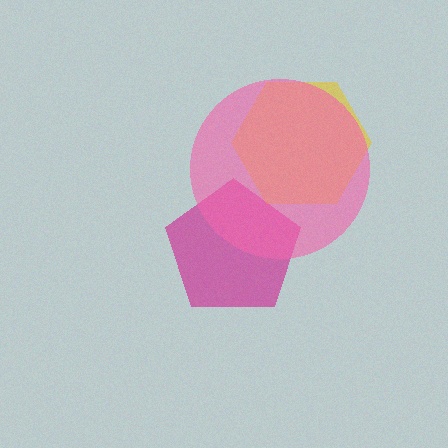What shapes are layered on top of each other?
The layered shapes are: a magenta pentagon, a yellow hexagon, a pink circle.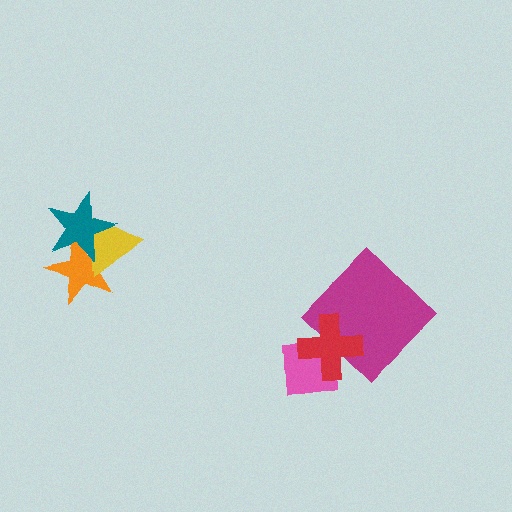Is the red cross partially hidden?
No, no other shape covers it.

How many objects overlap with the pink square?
1 object overlaps with the pink square.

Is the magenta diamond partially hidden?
Yes, it is partially covered by another shape.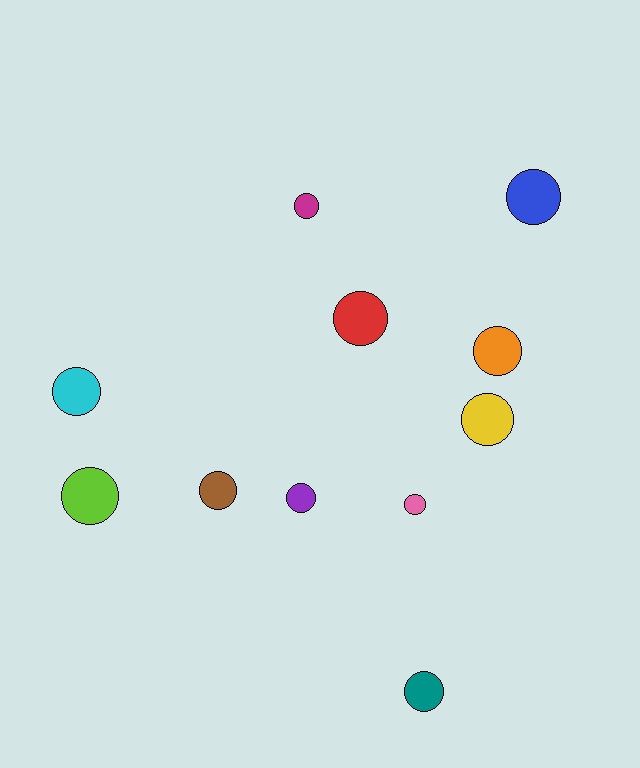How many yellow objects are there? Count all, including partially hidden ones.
There is 1 yellow object.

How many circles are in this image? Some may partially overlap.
There are 11 circles.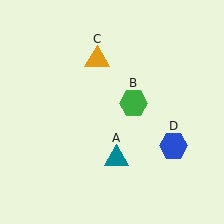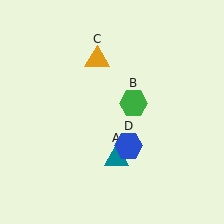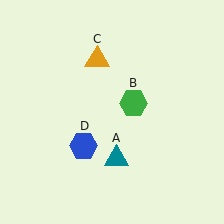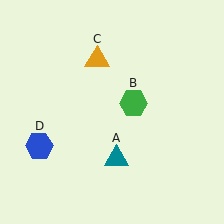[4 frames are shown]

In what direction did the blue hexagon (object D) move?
The blue hexagon (object D) moved left.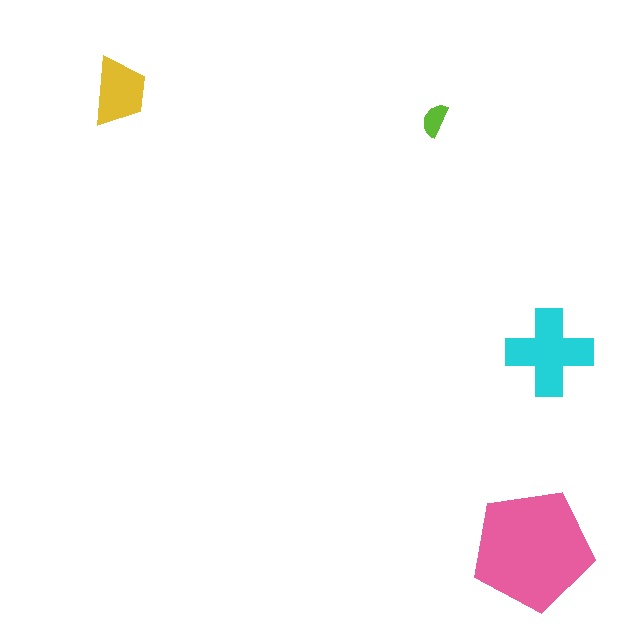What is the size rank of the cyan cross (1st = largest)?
2nd.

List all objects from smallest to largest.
The lime semicircle, the yellow trapezoid, the cyan cross, the pink pentagon.